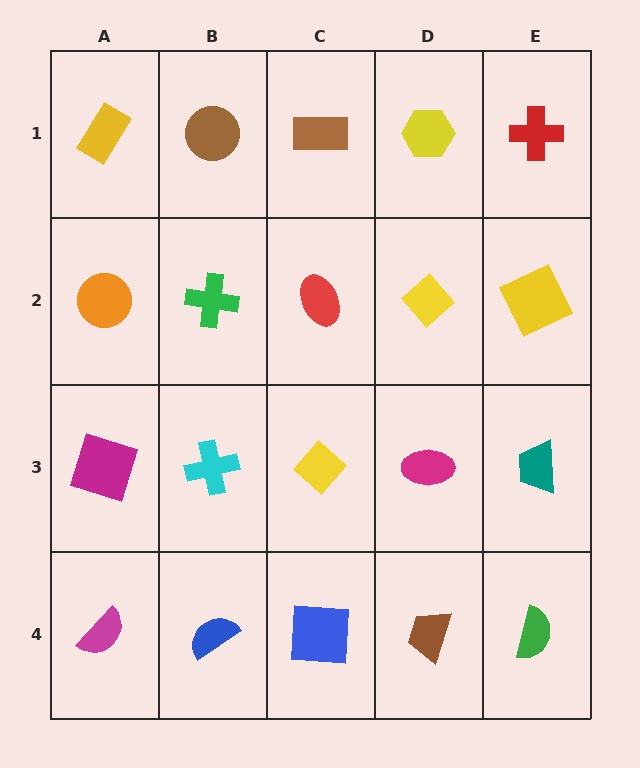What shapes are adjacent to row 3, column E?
A yellow square (row 2, column E), a green semicircle (row 4, column E), a magenta ellipse (row 3, column D).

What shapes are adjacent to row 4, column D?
A magenta ellipse (row 3, column D), a blue square (row 4, column C), a green semicircle (row 4, column E).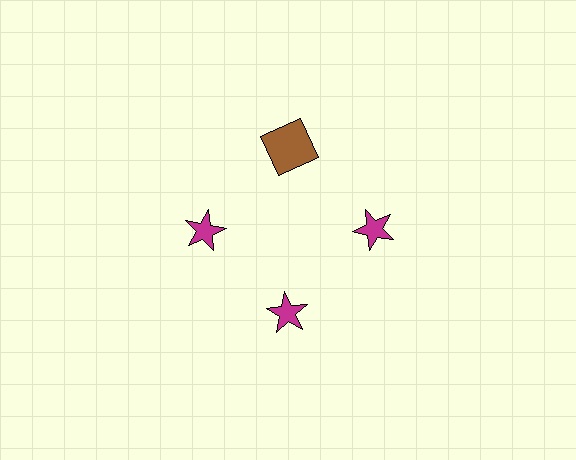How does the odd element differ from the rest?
It differs in both color (brown instead of magenta) and shape (square instead of star).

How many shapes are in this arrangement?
There are 4 shapes arranged in a ring pattern.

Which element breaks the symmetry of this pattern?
The brown square at roughly the 12 o'clock position breaks the symmetry. All other shapes are magenta stars.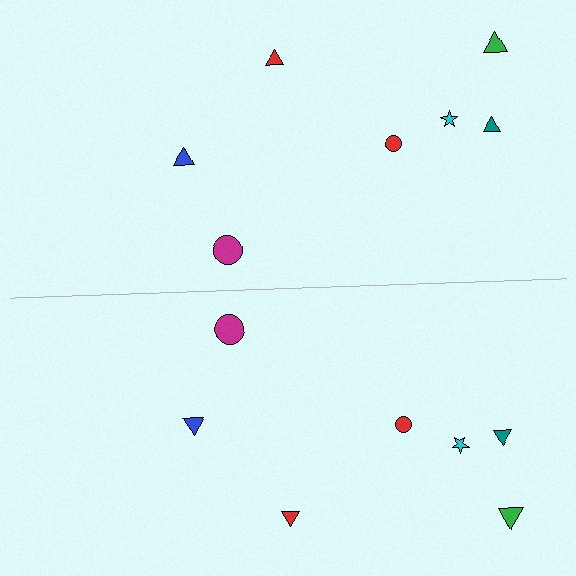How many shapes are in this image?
There are 14 shapes in this image.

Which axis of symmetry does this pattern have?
The pattern has a horizontal axis of symmetry running through the center of the image.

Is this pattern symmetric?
Yes, this pattern has bilateral (reflection) symmetry.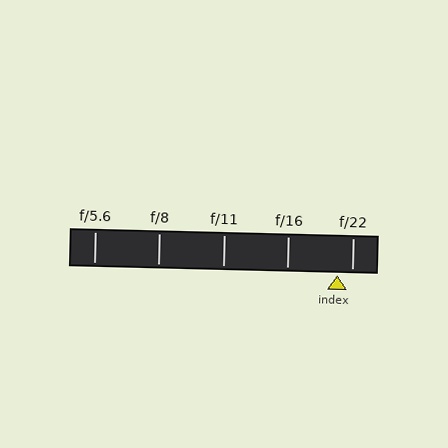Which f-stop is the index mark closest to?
The index mark is closest to f/22.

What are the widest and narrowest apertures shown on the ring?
The widest aperture shown is f/5.6 and the narrowest is f/22.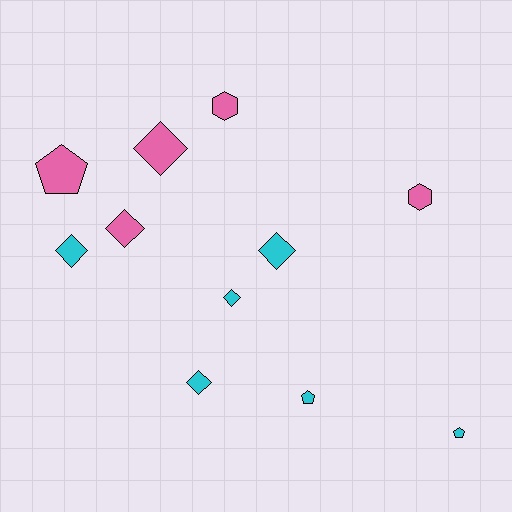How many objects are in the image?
There are 11 objects.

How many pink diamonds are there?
There are 2 pink diamonds.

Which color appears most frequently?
Cyan, with 6 objects.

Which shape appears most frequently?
Diamond, with 6 objects.